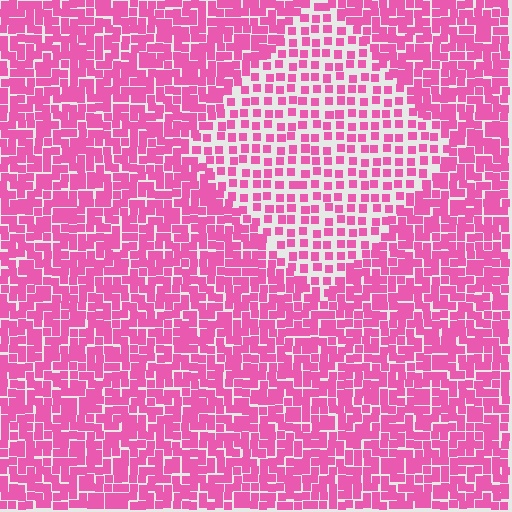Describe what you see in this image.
The image contains small pink elements arranged at two different densities. A diamond-shaped region is visible where the elements are less densely packed than the surrounding area.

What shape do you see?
I see a diamond.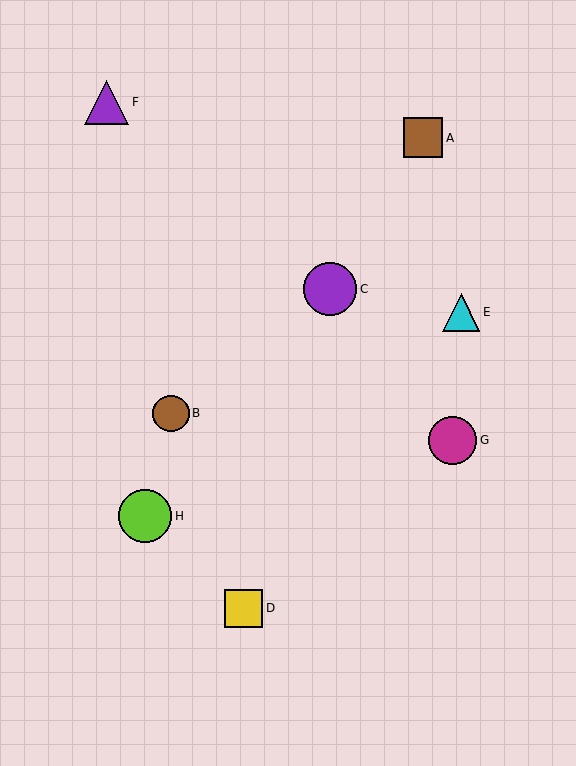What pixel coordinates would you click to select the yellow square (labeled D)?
Click at (244, 608) to select the yellow square D.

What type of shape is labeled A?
Shape A is a brown square.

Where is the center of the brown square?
The center of the brown square is at (423, 138).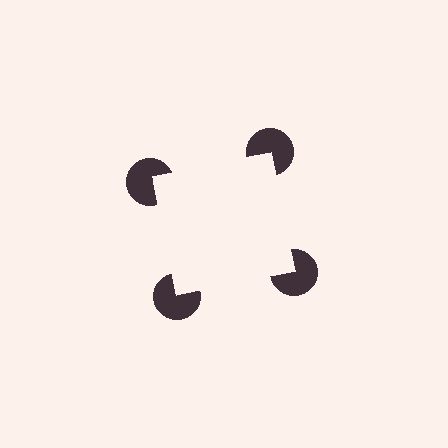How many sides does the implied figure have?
4 sides.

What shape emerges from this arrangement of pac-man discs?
An illusory square — its edges are inferred from the aligned wedge cuts in the pac-man discs, not physically drawn.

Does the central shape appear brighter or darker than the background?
It typically appears slightly brighter than the background, even though no actual brightness change is drawn.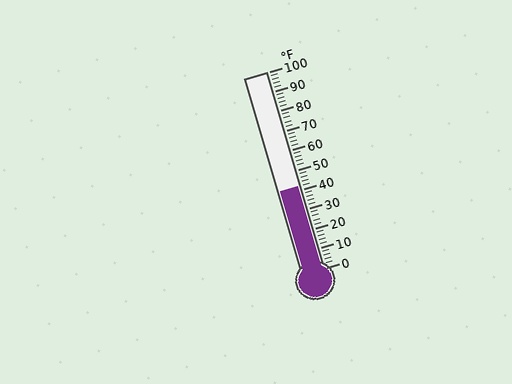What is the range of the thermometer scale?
The thermometer scale ranges from 0°F to 100°F.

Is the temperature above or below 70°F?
The temperature is below 70°F.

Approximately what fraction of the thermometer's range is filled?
The thermometer is filled to approximately 40% of its range.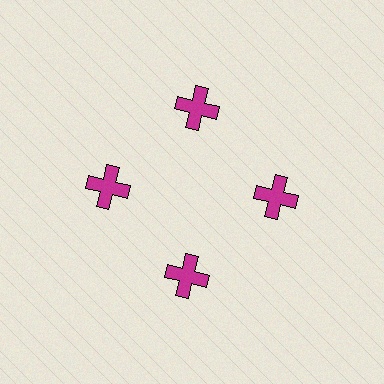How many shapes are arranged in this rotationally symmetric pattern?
There are 4 shapes, arranged in 4 groups of 1.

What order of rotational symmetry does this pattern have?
This pattern has 4-fold rotational symmetry.